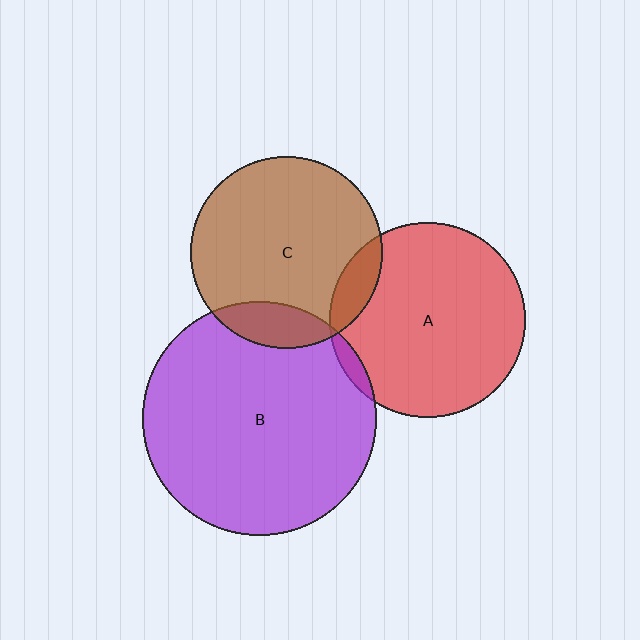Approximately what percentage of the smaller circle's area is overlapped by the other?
Approximately 15%.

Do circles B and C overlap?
Yes.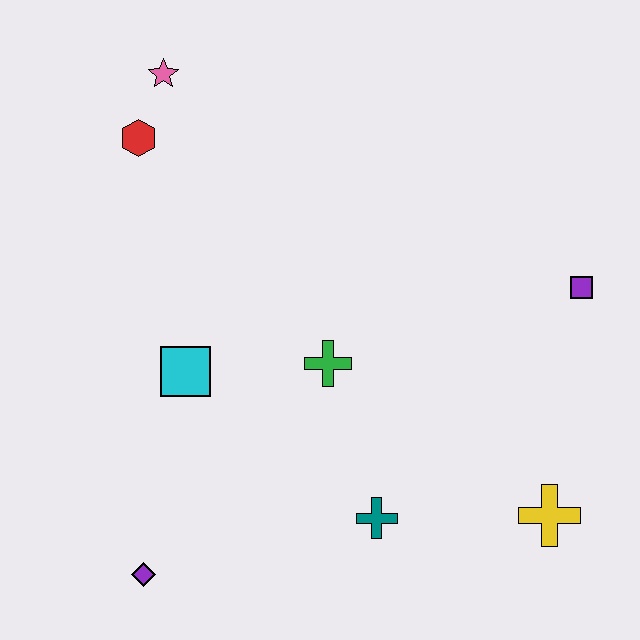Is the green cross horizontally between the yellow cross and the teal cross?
No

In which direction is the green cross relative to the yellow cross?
The green cross is to the left of the yellow cross.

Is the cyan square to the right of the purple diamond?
Yes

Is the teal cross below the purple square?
Yes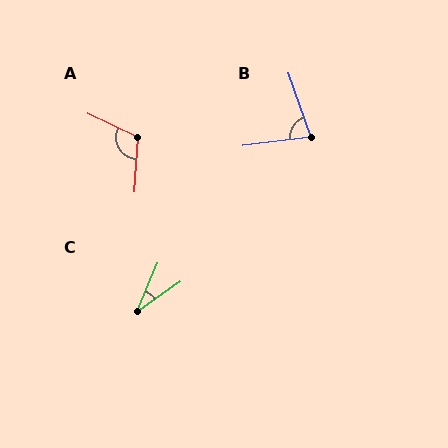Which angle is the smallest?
C, at approximately 32 degrees.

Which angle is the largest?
A, at approximately 112 degrees.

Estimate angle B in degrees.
Approximately 78 degrees.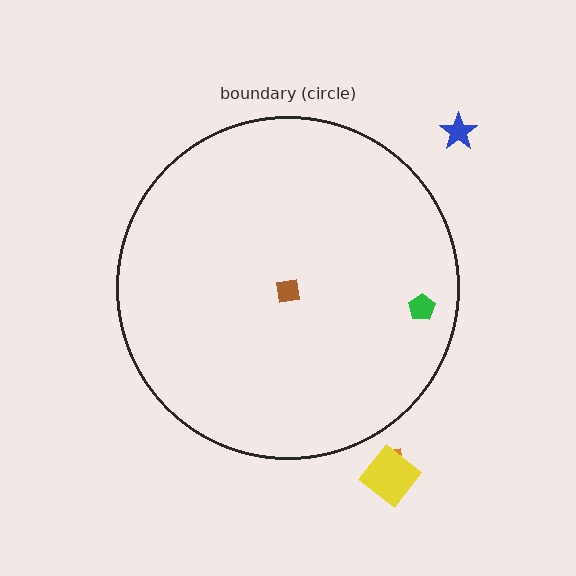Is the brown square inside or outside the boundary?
Inside.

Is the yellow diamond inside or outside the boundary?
Outside.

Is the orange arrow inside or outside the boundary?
Outside.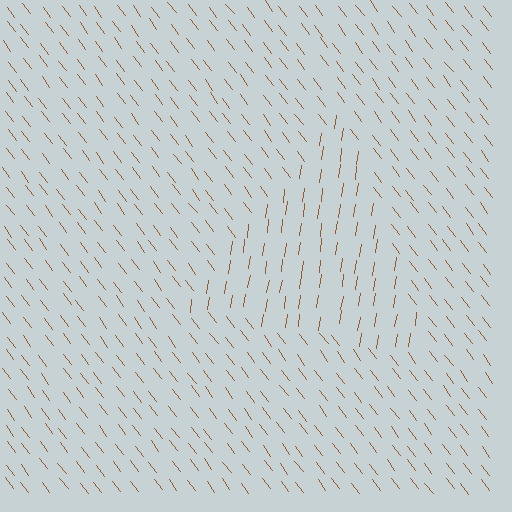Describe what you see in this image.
The image is filled with small brown line segments. A triangle region in the image has lines oriented differently from the surrounding lines, creating a visible texture boundary.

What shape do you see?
I see a triangle.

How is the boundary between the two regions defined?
The boundary is defined purely by a change in line orientation (approximately 45 degrees difference). All lines are the same color and thickness.